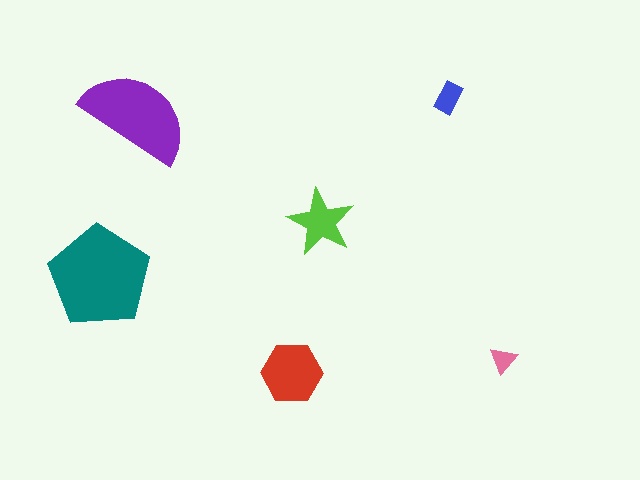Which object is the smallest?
The pink triangle.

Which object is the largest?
The teal pentagon.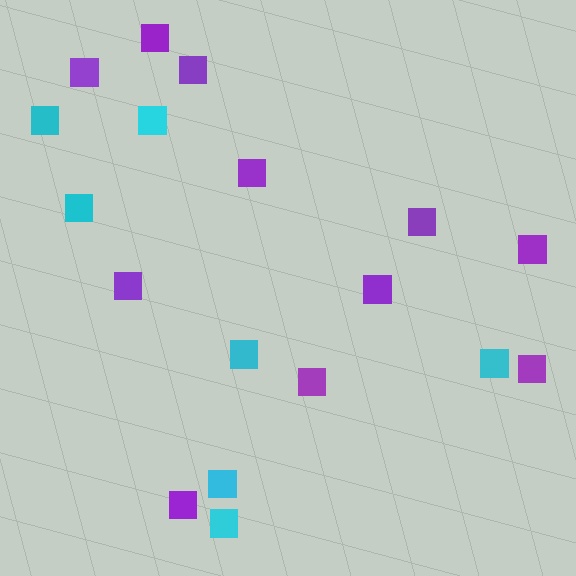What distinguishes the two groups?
There are 2 groups: one group of cyan squares (7) and one group of purple squares (11).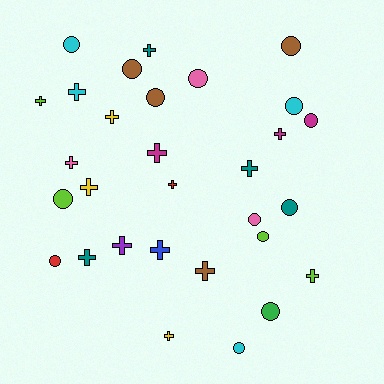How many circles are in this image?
There are 14 circles.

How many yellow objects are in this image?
There are 3 yellow objects.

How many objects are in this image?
There are 30 objects.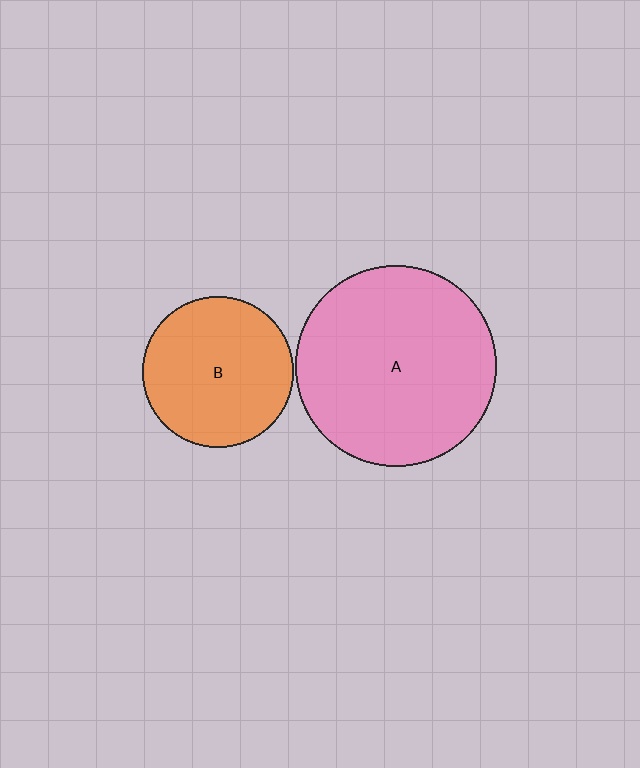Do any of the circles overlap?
No, none of the circles overlap.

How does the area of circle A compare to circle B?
Approximately 1.8 times.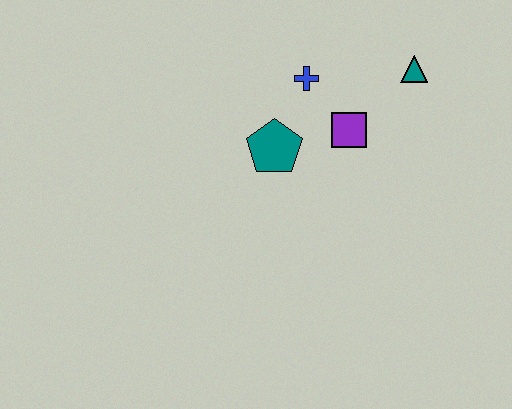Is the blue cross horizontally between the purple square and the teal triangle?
No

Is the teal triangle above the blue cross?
Yes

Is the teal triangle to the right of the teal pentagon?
Yes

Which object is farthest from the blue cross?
The teal triangle is farthest from the blue cross.